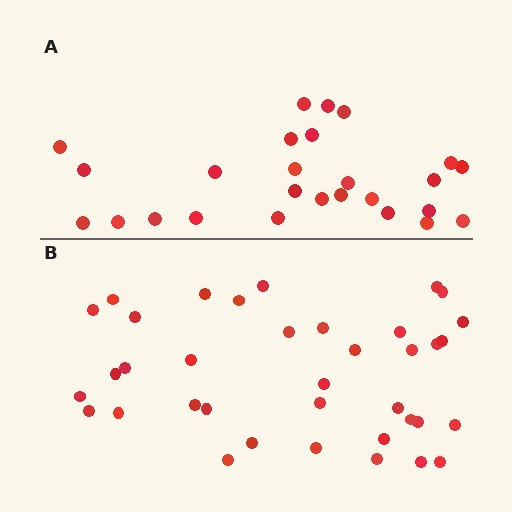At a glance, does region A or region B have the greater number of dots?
Region B (the bottom region) has more dots.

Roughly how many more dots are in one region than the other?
Region B has roughly 12 or so more dots than region A.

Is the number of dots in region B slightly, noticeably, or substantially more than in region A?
Region B has noticeably more, but not dramatically so. The ratio is roughly 1.4 to 1.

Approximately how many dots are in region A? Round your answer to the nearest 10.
About 30 dots. (The exact count is 26, which rounds to 30.)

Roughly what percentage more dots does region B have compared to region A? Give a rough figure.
About 40% more.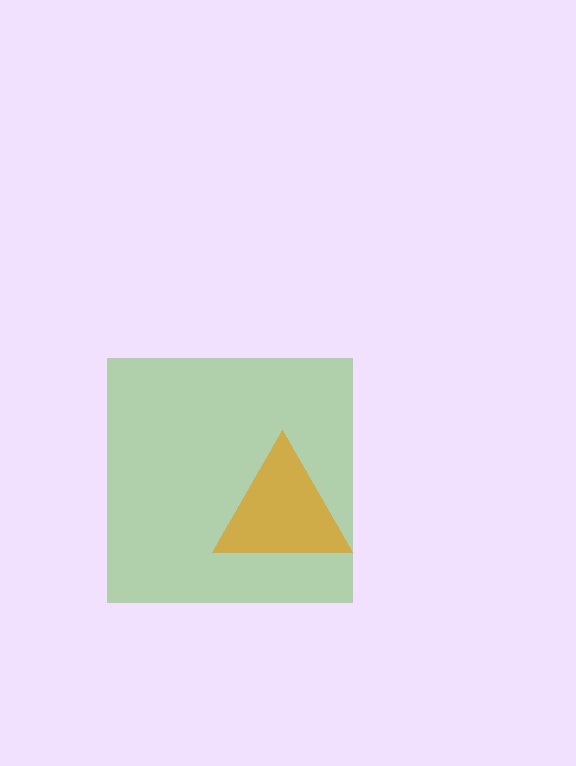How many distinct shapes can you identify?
There are 2 distinct shapes: a lime square, an orange triangle.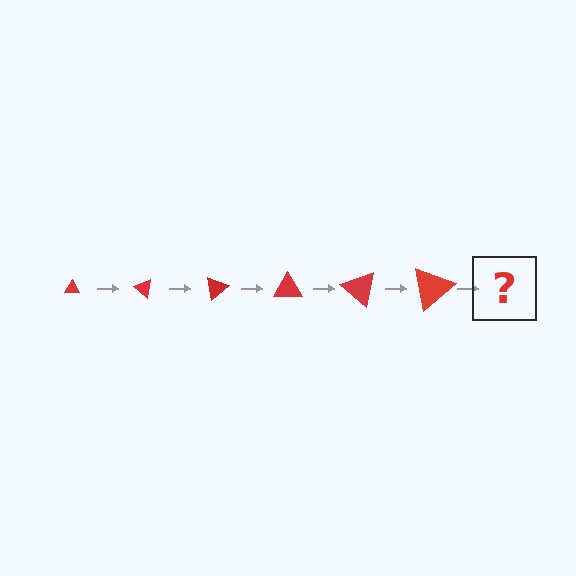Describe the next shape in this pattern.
It should be a triangle, larger than the previous one and rotated 240 degrees from the start.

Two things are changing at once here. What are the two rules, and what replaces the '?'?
The two rules are that the triangle grows larger each step and it rotates 40 degrees each step. The '?' should be a triangle, larger than the previous one and rotated 240 degrees from the start.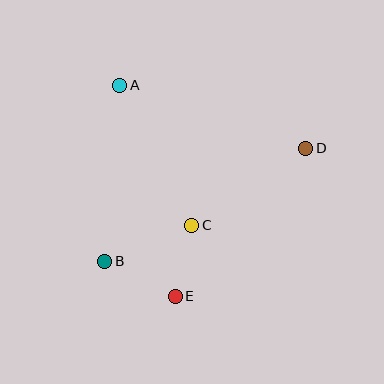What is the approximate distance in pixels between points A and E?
The distance between A and E is approximately 218 pixels.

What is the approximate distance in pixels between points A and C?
The distance between A and C is approximately 158 pixels.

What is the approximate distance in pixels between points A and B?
The distance between A and B is approximately 177 pixels.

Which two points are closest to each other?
Points C and E are closest to each other.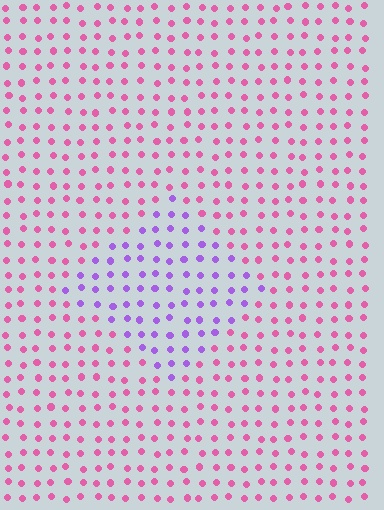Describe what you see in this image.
The image is filled with small pink elements in a uniform arrangement. A diamond-shaped region is visible where the elements are tinted to a slightly different hue, forming a subtle color boundary.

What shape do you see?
I see a diamond.